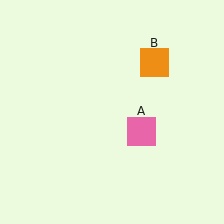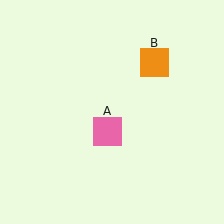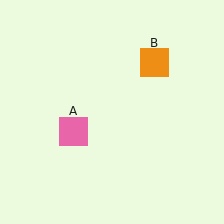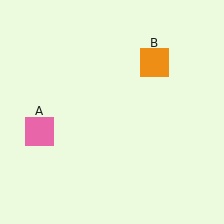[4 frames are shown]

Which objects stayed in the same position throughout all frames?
Orange square (object B) remained stationary.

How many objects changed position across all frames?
1 object changed position: pink square (object A).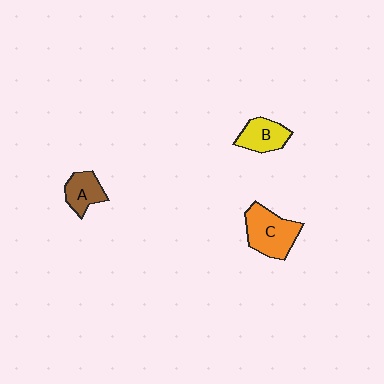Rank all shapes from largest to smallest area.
From largest to smallest: C (orange), B (yellow), A (brown).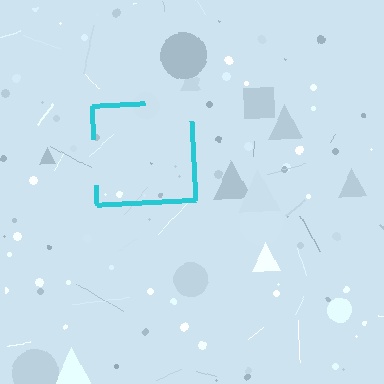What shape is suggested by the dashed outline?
The dashed outline suggests a square.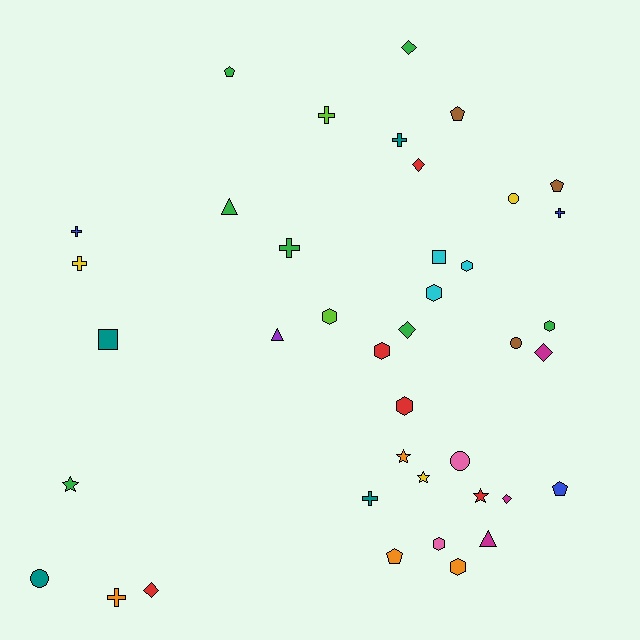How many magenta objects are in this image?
There are 3 magenta objects.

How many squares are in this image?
There are 2 squares.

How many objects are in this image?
There are 40 objects.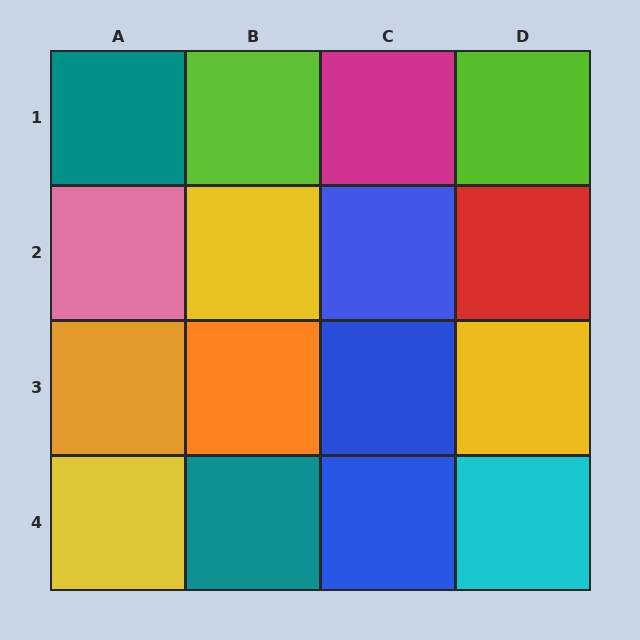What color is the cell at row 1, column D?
Lime.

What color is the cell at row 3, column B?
Orange.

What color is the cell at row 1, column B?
Lime.